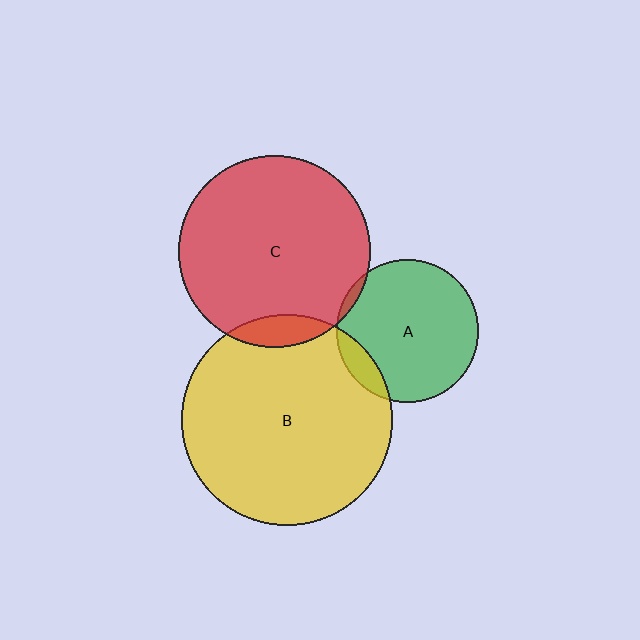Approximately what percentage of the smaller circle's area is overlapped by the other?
Approximately 10%.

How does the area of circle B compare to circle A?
Approximately 2.2 times.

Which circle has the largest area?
Circle B (yellow).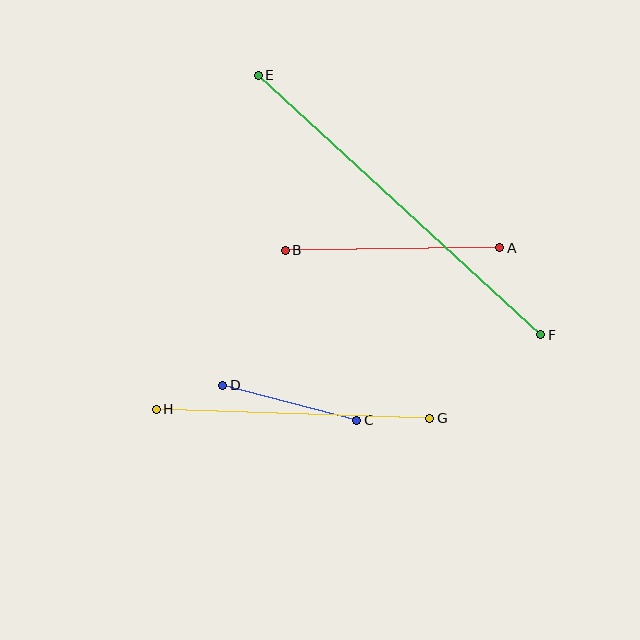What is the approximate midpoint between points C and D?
The midpoint is at approximately (290, 403) pixels.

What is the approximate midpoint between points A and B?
The midpoint is at approximately (393, 249) pixels.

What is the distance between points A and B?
The distance is approximately 214 pixels.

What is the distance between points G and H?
The distance is approximately 274 pixels.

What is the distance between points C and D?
The distance is approximately 138 pixels.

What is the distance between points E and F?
The distance is approximately 383 pixels.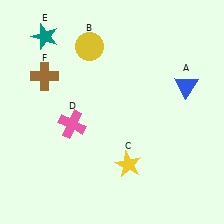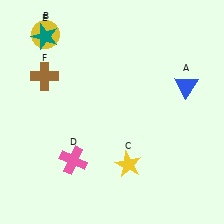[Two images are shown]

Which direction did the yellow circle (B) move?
The yellow circle (B) moved left.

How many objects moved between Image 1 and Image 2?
2 objects moved between the two images.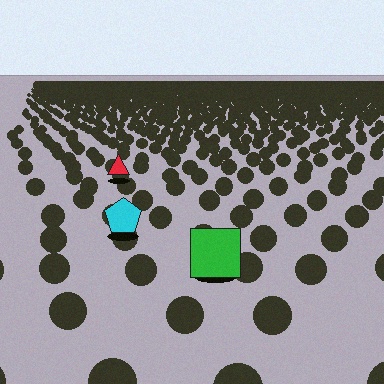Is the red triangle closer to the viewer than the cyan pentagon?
No. The cyan pentagon is closer — you can tell from the texture gradient: the ground texture is coarser near it.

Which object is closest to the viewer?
The green square is closest. The texture marks near it are larger and more spread out.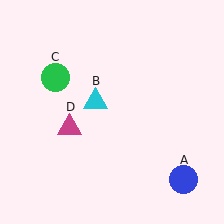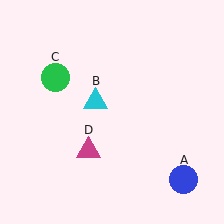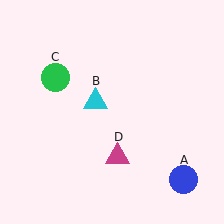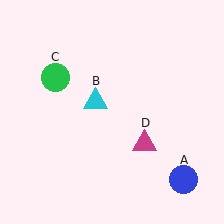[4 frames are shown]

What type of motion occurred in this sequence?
The magenta triangle (object D) rotated counterclockwise around the center of the scene.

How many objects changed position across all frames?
1 object changed position: magenta triangle (object D).